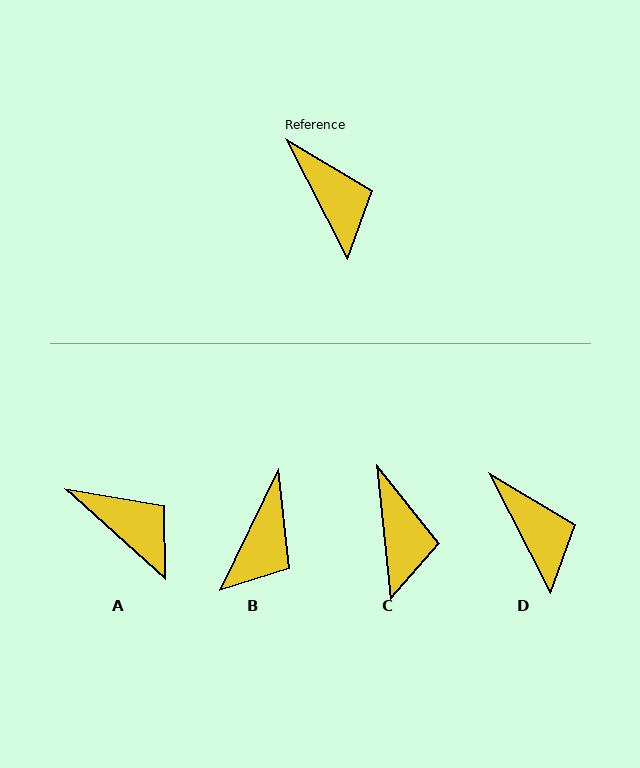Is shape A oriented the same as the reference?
No, it is off by about 21 degrees.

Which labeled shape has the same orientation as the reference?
D.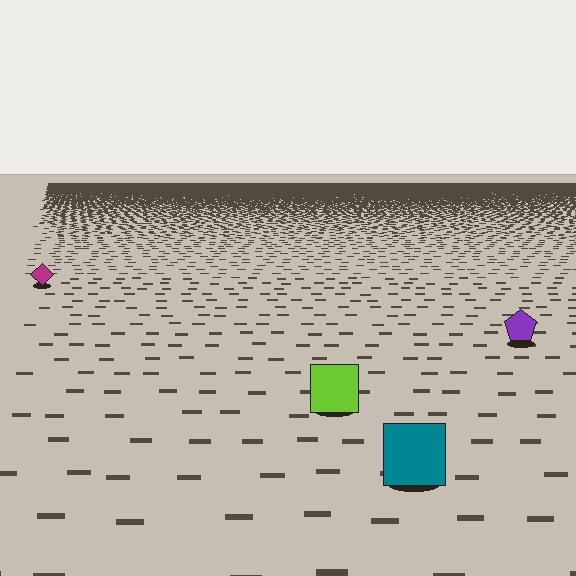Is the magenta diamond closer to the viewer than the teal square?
No. The teal square is closer — you can tell from the texture gradient: the ground texture is coarser near it.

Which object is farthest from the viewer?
The magenta diamond is farthest from the viewer. It appears smaller and the ground texture around it is denser.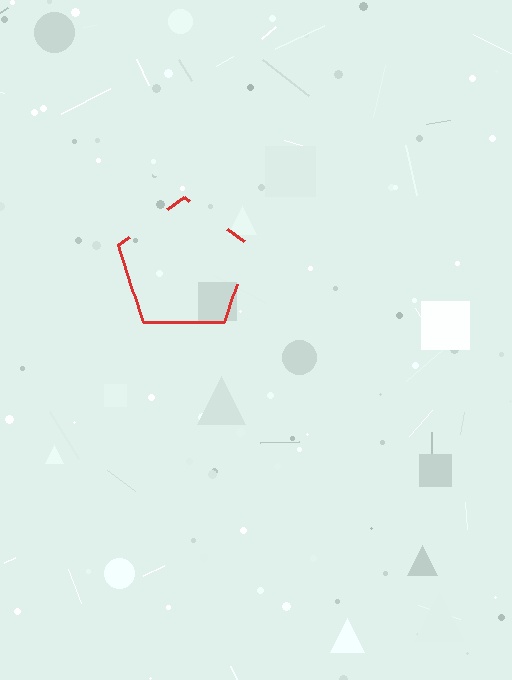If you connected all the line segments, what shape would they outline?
They would outline a pentagon.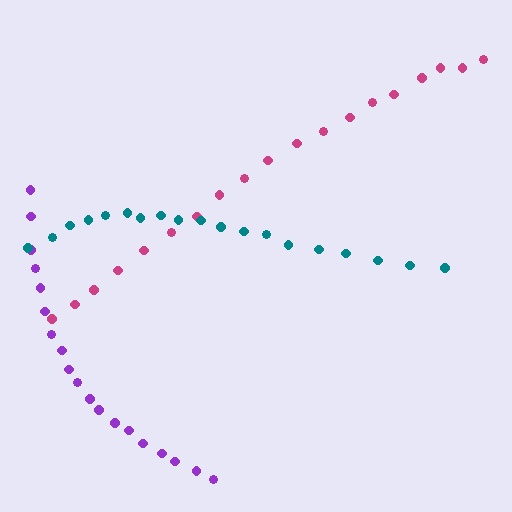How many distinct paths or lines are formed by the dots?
There are 3 distinct paths.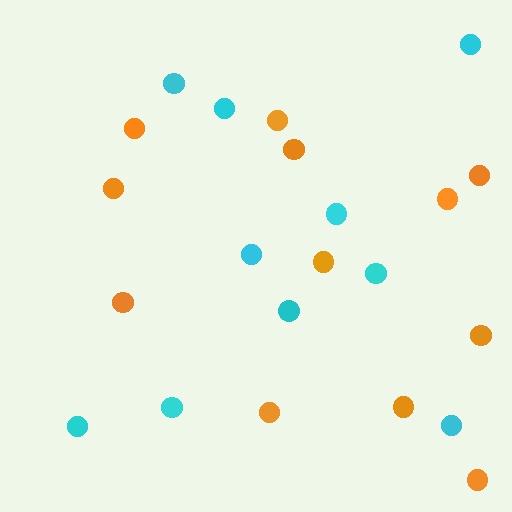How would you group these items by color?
There are 2 groups: one group of orange circles (12) and one group of cyan circles (10).